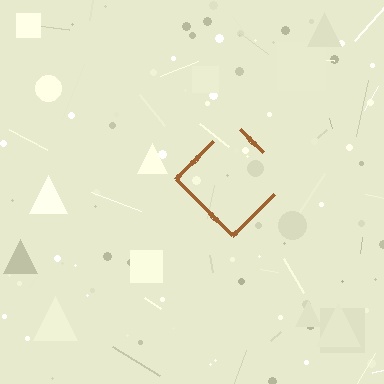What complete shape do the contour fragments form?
The contour fragments form a diamond.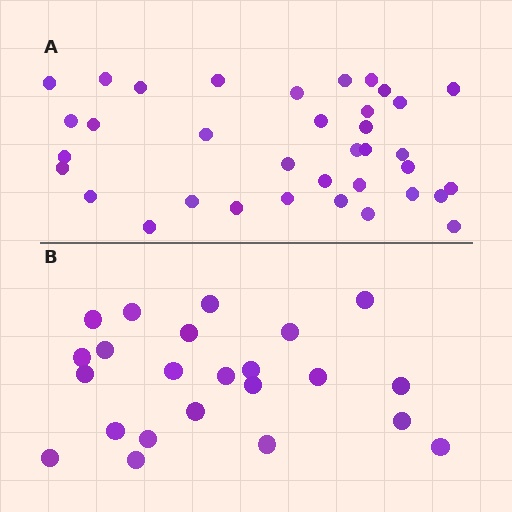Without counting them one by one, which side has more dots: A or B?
Region A (the top region) has more dots.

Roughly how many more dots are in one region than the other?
Region A has approximately 15 more dots than region B.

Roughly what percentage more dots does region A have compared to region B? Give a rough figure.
About 55% more.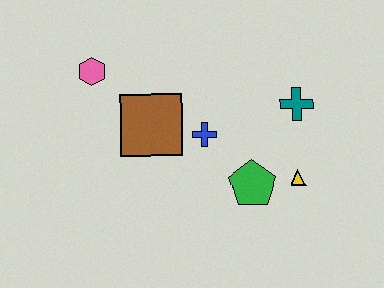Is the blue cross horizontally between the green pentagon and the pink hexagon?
Yes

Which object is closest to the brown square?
The blue cross is closest to the brown square.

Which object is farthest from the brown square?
The yellow triangle is farthest from the brown square.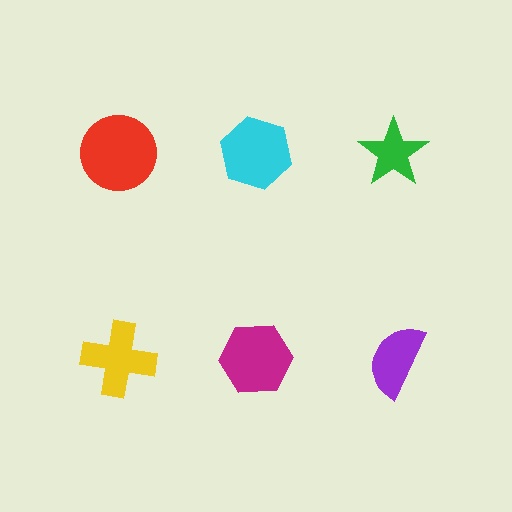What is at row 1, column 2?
A cyan hexagon.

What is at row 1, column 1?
A red circle.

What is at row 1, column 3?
A green star.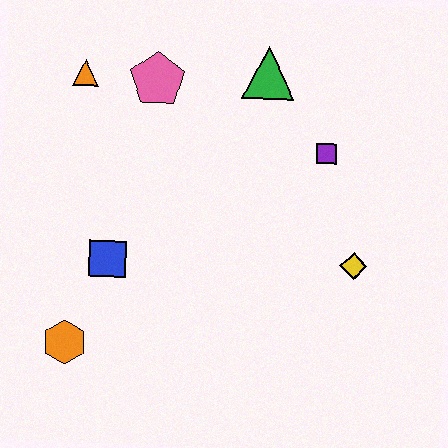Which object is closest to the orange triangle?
The pink pentagon is closest to the orange triangle.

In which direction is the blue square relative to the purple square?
The blue square is to the left of the purple square.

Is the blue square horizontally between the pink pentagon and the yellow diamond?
No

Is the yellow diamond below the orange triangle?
Yes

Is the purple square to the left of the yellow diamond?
Yes